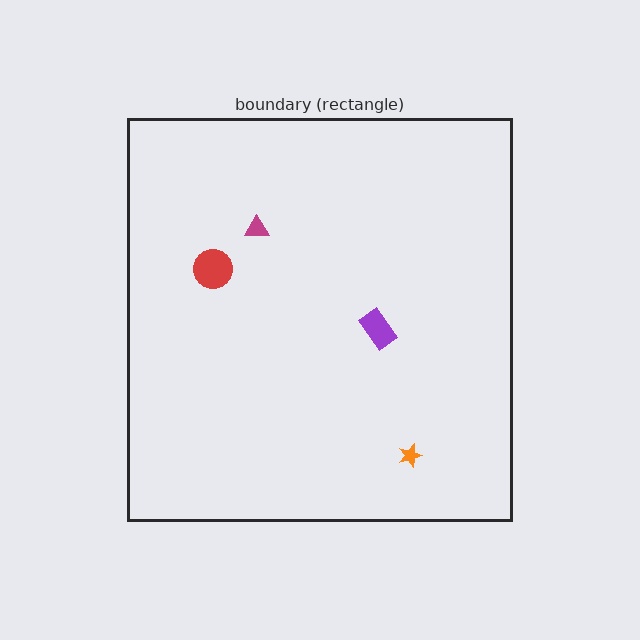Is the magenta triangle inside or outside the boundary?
Inside.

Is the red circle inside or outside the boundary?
Inside.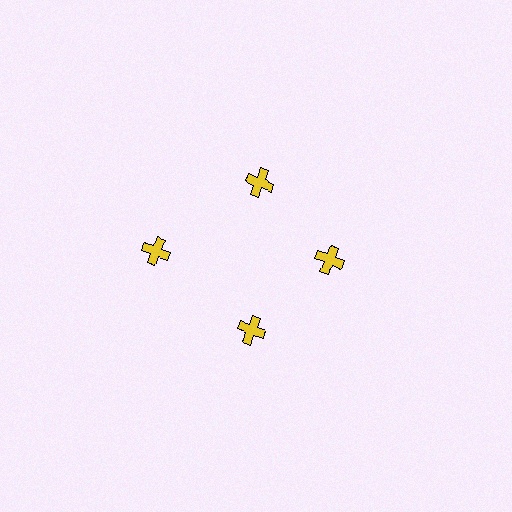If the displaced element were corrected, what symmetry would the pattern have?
It would have 4-fold rotational symmetry — the pattern would map onto itself every 90 degrees.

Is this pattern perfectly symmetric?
No. The 4 yellow crosses are arranged in a ring, but one element near the 9 o'clock position is pushed outward from the center, breaking the 4-fold rotational symmetry.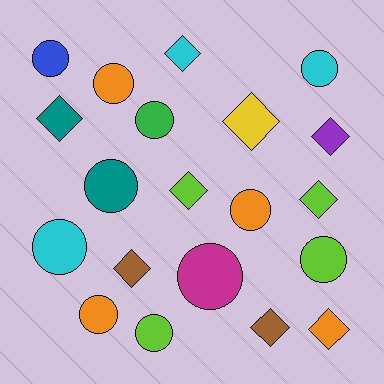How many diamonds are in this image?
There are 9 diamonds.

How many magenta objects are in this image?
There is 1 magenta object.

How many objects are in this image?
There are 20 objects.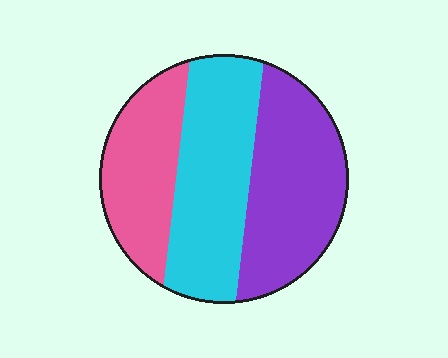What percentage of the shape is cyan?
Cyan takes up between a third and a half of the shape.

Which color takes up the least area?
Pink, at roughly 25%.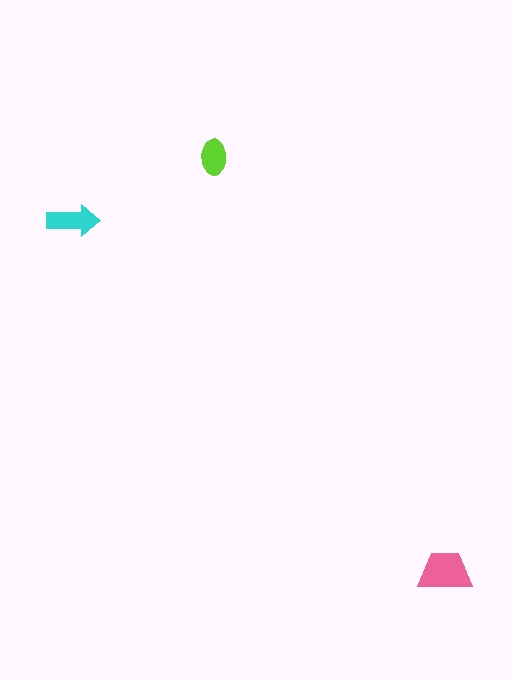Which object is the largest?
The pink trapezoid.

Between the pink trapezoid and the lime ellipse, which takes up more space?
The pink trapezoid.